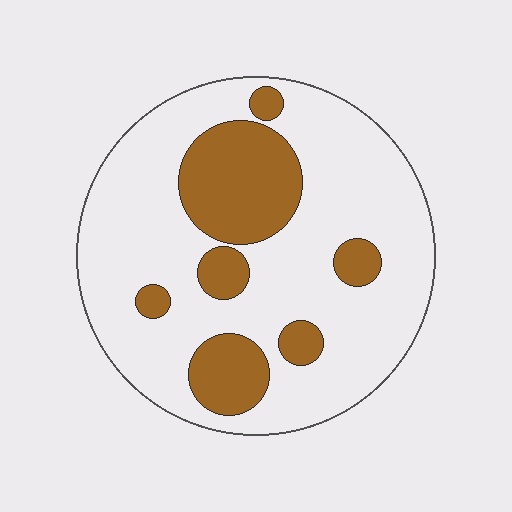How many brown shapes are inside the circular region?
7.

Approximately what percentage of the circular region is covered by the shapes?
Approximately 25%.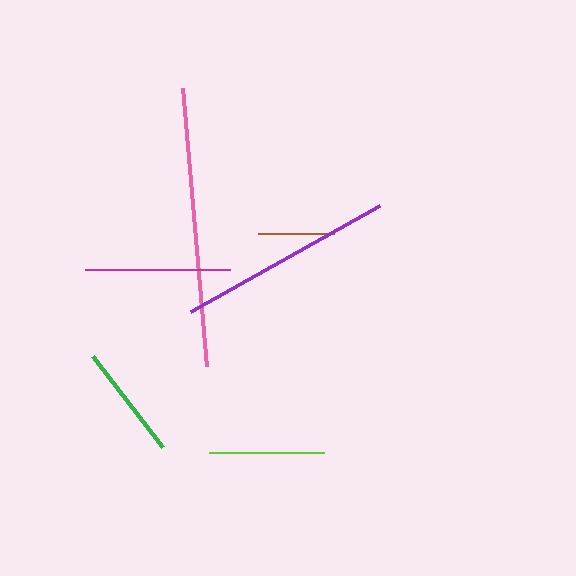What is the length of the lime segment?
The lime segment is approximately 115 pixels long.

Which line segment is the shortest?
The brown line is the shortest at approximately 76 pixels.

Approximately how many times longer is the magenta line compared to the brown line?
The magenta line is approximately 1.9 times the length of the brown line.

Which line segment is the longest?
The pink line is the longest at approximately 278 pixels.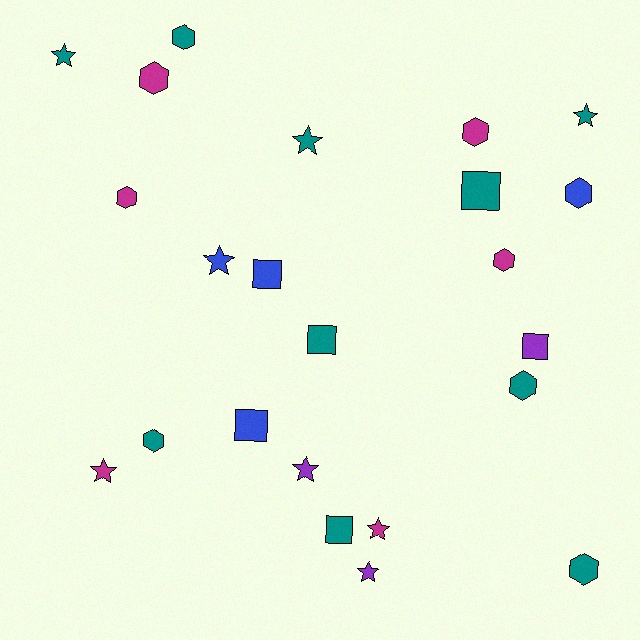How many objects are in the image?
There are 23 objects.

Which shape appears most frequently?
Hexagon, with 9 objects.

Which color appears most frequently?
Teal, with 10 objects.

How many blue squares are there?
There are 2 blue squares.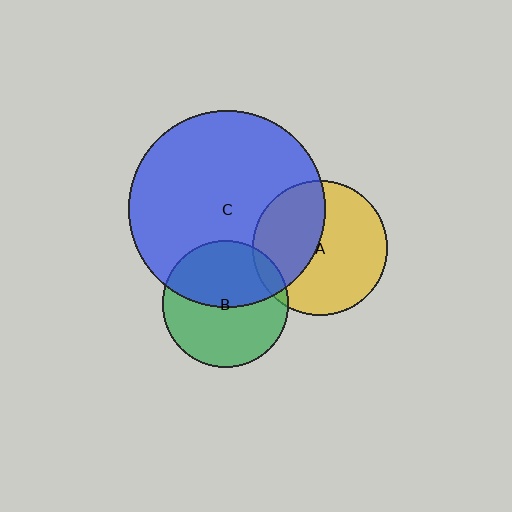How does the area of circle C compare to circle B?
Approximately 2.4 times.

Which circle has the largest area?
Circle C (blue).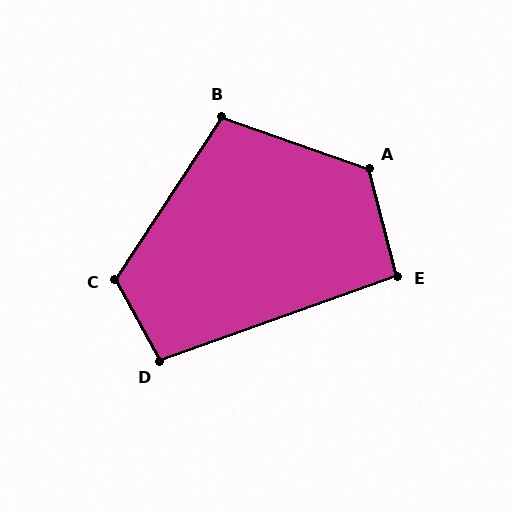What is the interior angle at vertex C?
Approximately 118 degrees (obtuse).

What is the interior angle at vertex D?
Approximately 99 degrees (obtuse).